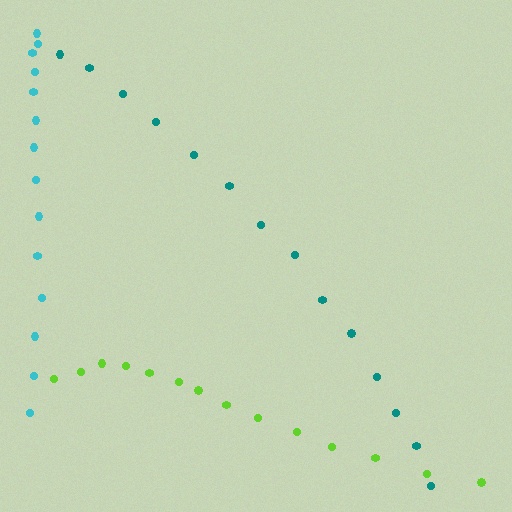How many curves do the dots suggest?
There are 3 distinct paths.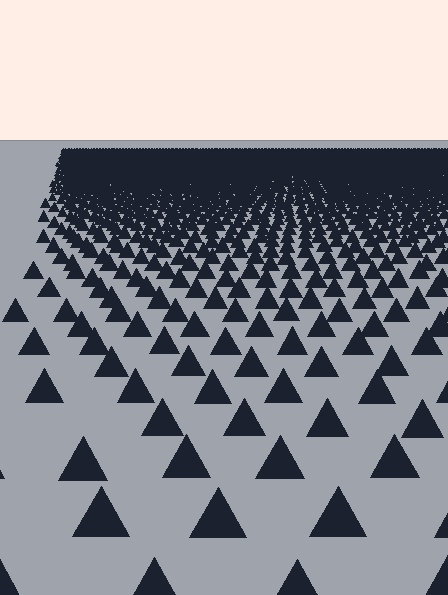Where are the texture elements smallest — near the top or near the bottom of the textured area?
Near the top.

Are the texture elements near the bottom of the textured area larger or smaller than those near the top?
Larger. Near the bottom, elements are closer to the viewer and appear at a bigger on-screen size.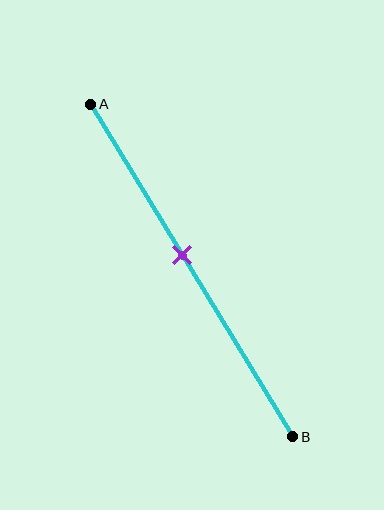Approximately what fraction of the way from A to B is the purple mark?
The purple mark is approximately 45% of the way from A to B.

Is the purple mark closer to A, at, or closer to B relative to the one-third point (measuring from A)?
The purple mark is closer to point B than the one-third point of segment AB.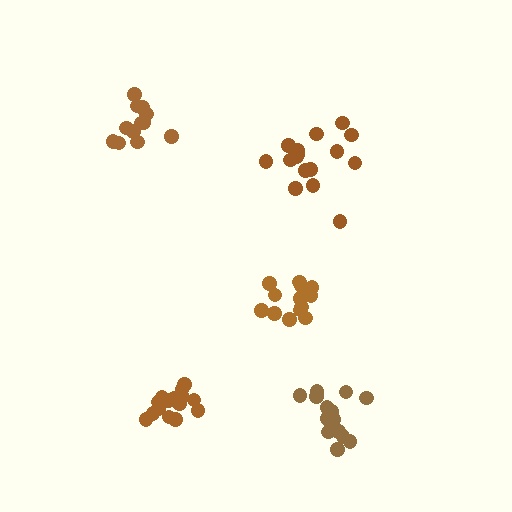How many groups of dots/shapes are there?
There are 5 groups.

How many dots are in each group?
Group 1: 13 dots, Group 2: 16 dots, Group 3: 15 dots, Group 4: 13 dots, Group 5: 15 dots (72 total).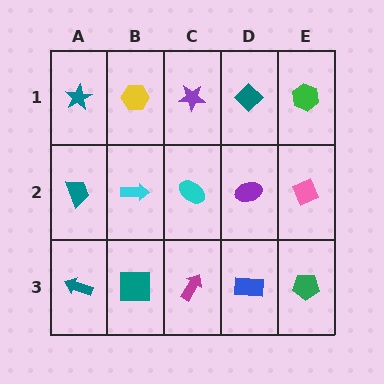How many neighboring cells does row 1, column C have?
3.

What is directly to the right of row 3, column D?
A green pentagon.